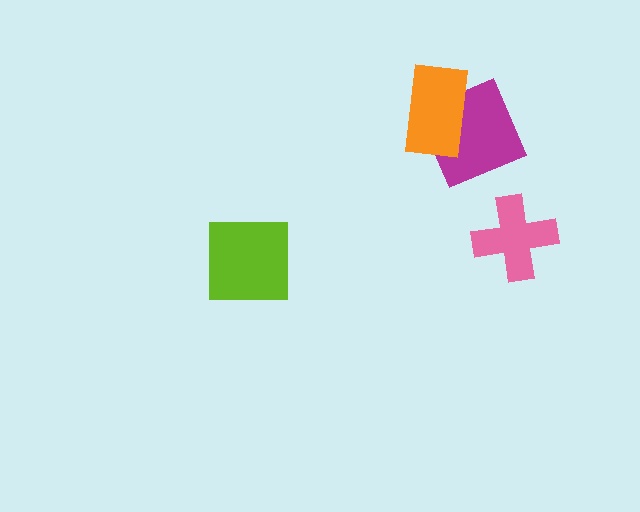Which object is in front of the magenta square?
The orange rectangle is in front of the magenta square.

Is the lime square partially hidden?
No, no other shape covers it.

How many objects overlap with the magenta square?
1 object overlaps with the magenta square.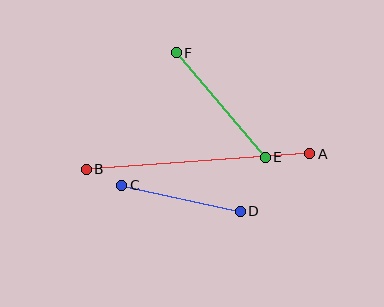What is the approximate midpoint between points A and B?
The midpoint is at approximately (198, 162) pixels.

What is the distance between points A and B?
The distance is approximately 224 pixels.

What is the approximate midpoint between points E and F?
The midpoint is at approximately (221, 105) pixels.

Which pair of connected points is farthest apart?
Points A and B are farthest apart.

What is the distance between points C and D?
The distance is approximately 122 pixels.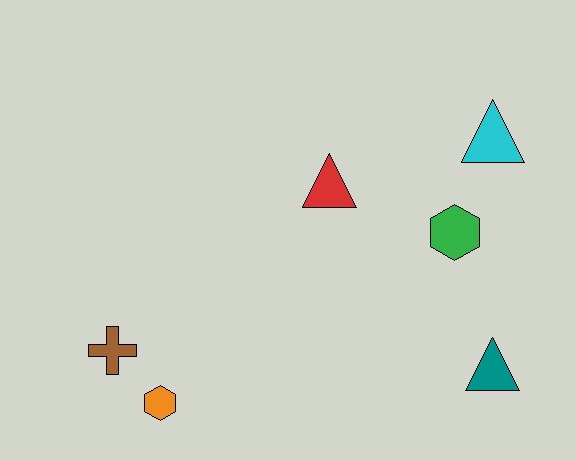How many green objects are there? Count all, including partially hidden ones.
There is 1 green object.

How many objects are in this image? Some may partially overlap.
There are 6 objects.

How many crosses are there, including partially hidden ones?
There is 1 cross.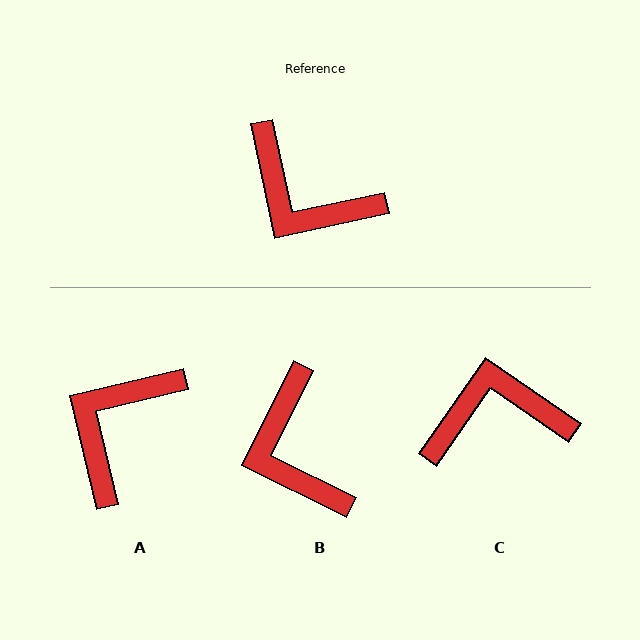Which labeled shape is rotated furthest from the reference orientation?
C, about 137 degrees away.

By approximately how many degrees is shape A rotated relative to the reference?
Approximately 89 degrees clockwise.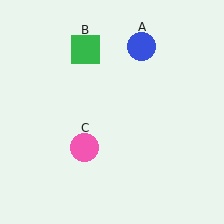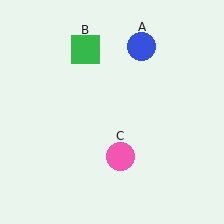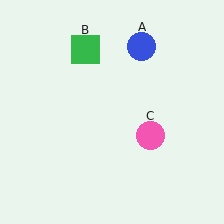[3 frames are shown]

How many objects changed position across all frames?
1 object changed position: pink circle (object C).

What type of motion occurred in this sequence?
The pink circle (object C) rotated counterclockwise around the center of the scene.